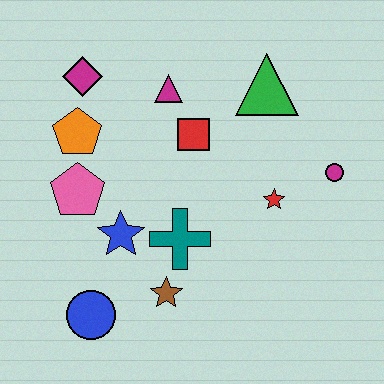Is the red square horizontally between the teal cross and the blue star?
No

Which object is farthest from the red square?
The blue circle is farthest from the red square.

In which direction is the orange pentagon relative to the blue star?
The orange pentagon is above the blue star.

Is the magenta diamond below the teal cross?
No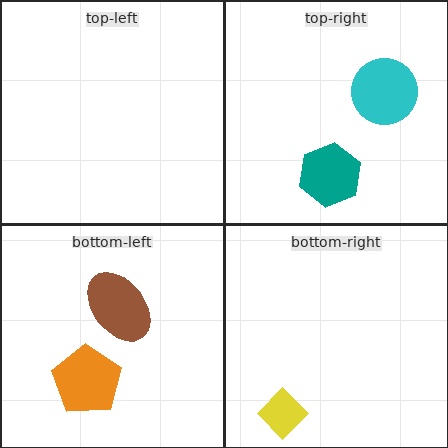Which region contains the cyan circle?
The top-right region.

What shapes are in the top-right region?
The teal hexagon, the cyan circle.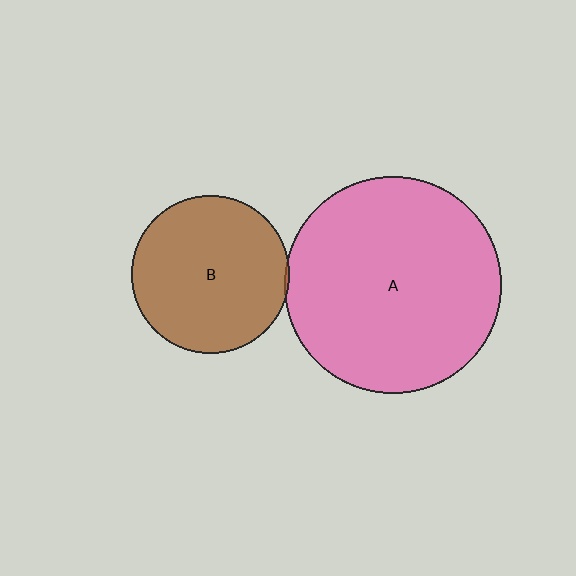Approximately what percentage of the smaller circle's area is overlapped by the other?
Approximately 5%.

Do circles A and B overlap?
Yes.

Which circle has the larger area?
Circle A (pink).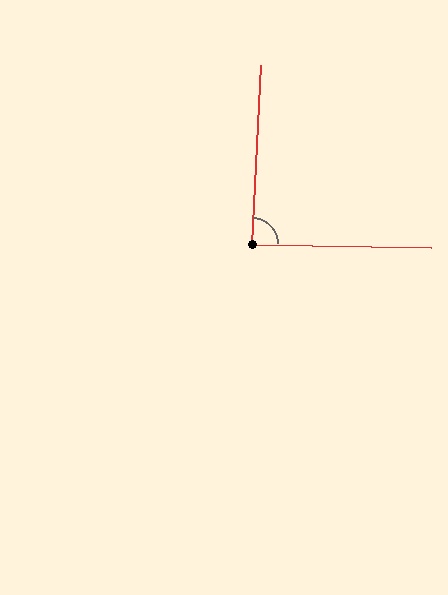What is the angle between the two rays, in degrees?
Approximately 88 degrees.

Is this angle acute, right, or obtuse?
It is approximately a right angle.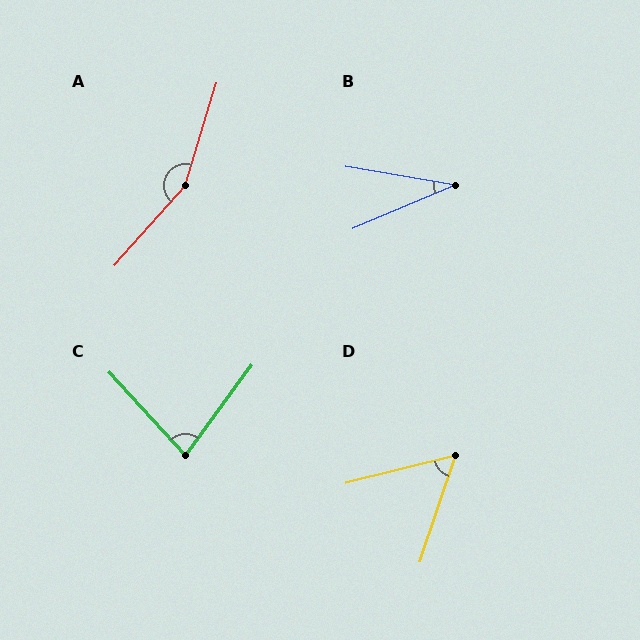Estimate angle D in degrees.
Approximately 58 degrees.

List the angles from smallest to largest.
B (32°), D (58°), C (79°), A (156°).